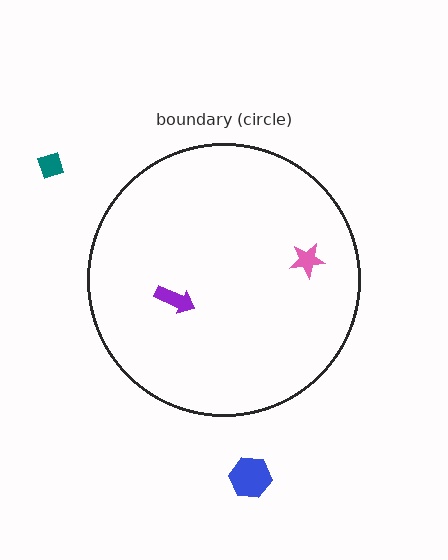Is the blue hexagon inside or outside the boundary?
Outside.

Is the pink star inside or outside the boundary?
Inside.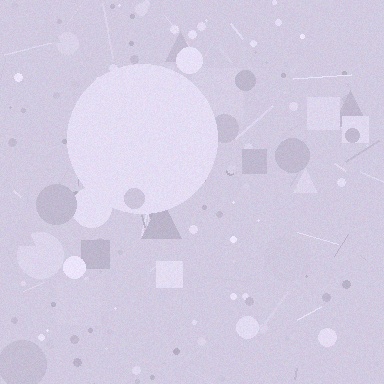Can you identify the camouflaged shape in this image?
The camouflaged shape is a circle.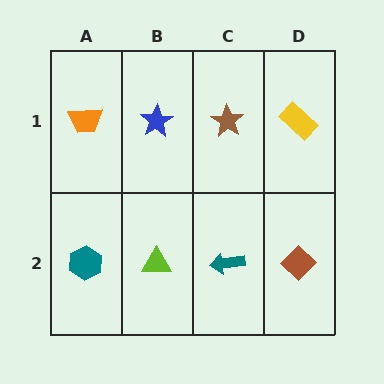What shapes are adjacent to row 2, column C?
A brown star (row 1, column C), a lime triangle (row 2, column B), a brown diamond (row 2, column D).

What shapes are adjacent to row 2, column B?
A blue star (row 1, column B), a teal hexagon (row 2, column A), a teal arrow (row 2, column C).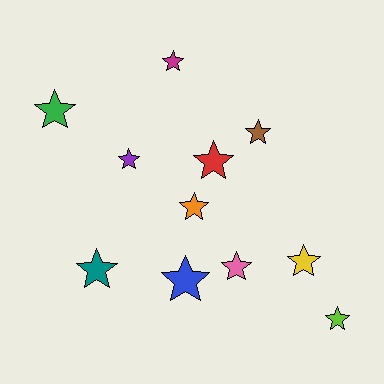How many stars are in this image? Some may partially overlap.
There are 11 stars.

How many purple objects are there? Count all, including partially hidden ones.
There is 1 purple object.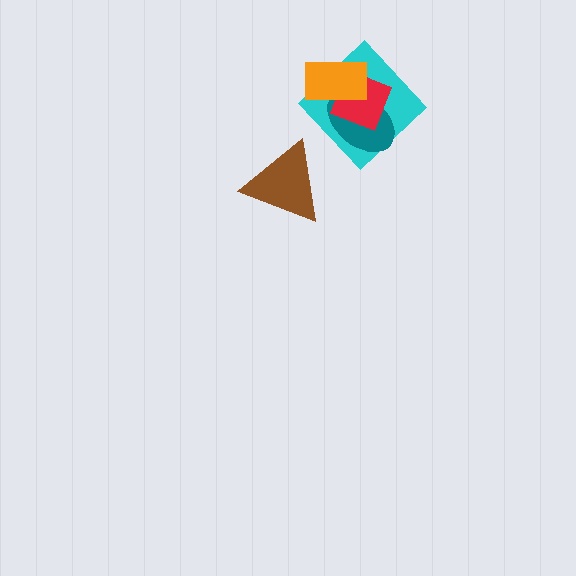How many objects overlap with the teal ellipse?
3 objects overlap with the teal ellipse.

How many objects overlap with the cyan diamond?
3 objects overlap with the cyan diamond.